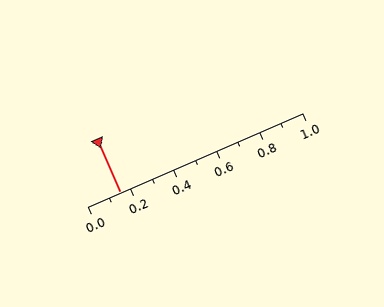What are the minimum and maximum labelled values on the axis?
The axis runs from 0.0 to 1.0.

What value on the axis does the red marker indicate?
The marker indicates approximately 0.15.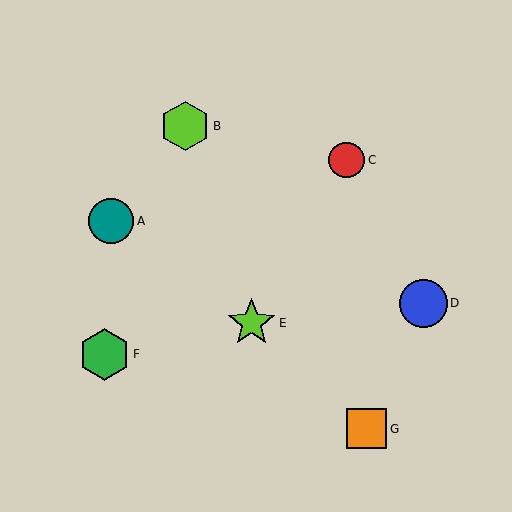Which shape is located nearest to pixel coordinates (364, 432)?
The orange square (labeled G) at (367, 429) is nearest to that location.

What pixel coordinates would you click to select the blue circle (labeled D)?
Click at (423, 303) to select the blue circle D.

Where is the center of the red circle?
The center of the red circle is at (347, 160).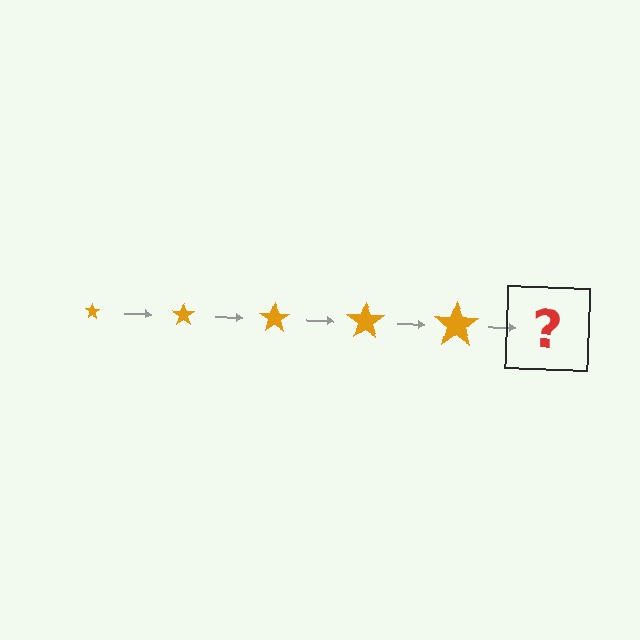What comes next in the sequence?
The next element should be an orange star, larger than the previous one.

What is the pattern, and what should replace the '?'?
The pattern is that the star gets progressively larger each step. The '?' should be an orange star, larger than the previous one.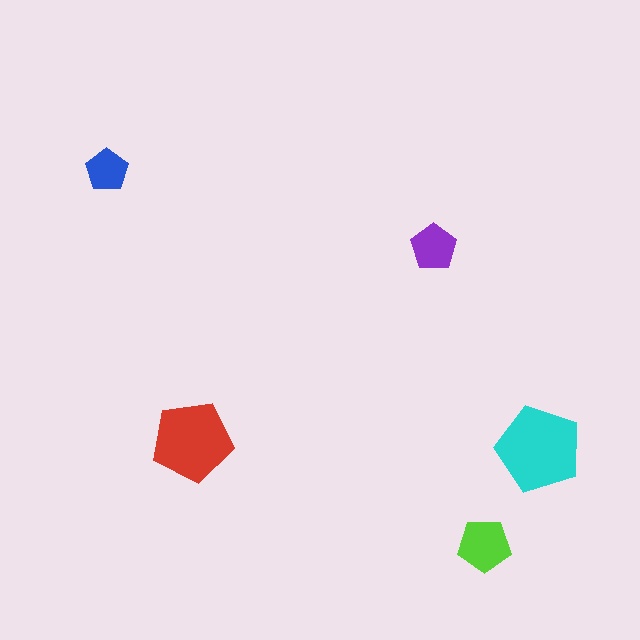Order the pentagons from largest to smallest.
the cyan one, the red one, the lime one, the purple one, the blue one.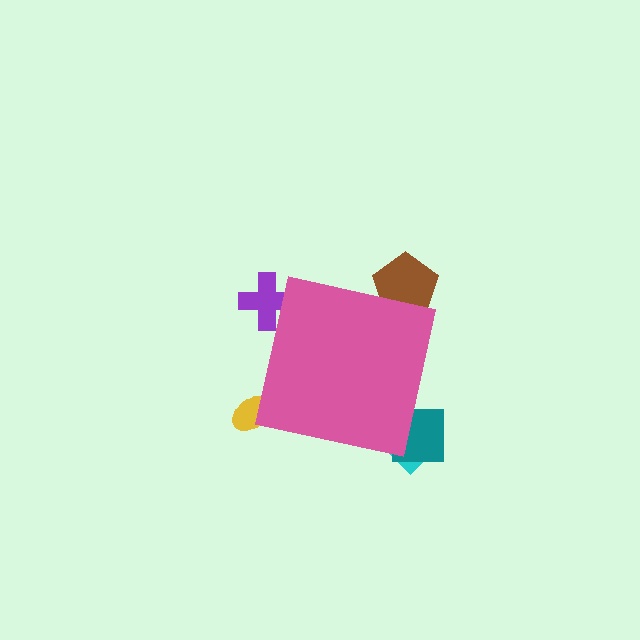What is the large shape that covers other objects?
A pink square.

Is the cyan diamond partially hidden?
Yes, the cyan diamond is partially hidden behind the pink square.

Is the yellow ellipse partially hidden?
Yes, the yellow ellipse is partially hidden behind the pink square.